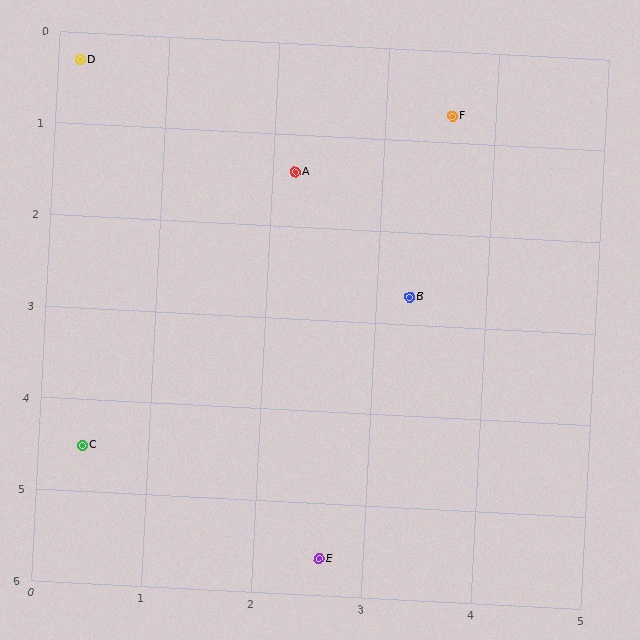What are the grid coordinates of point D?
Point D is at approximately (0.2, 0.3).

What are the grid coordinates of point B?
Point B is at approximately (3.3, 2.7).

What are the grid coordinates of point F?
Point F is at approximately (3.6, 0.7).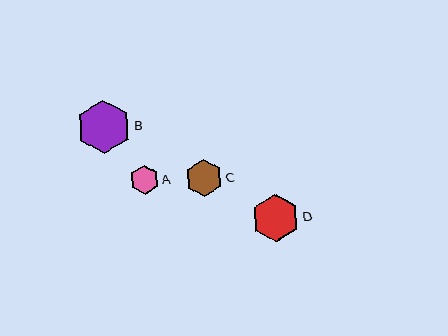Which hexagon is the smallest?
Hexagon A is the smallest with a size of approximately 29 pixels.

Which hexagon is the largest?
Hexagon B is the largest with a size of approximately 53 pixels.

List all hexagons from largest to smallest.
From largest to smallest: B, D, C, A.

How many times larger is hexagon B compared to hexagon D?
Hexagon B is approximately 1.1 times the size of hexagon D.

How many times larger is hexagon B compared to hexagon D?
Hexagon B is approximately 1.1 times the size of hexagon D.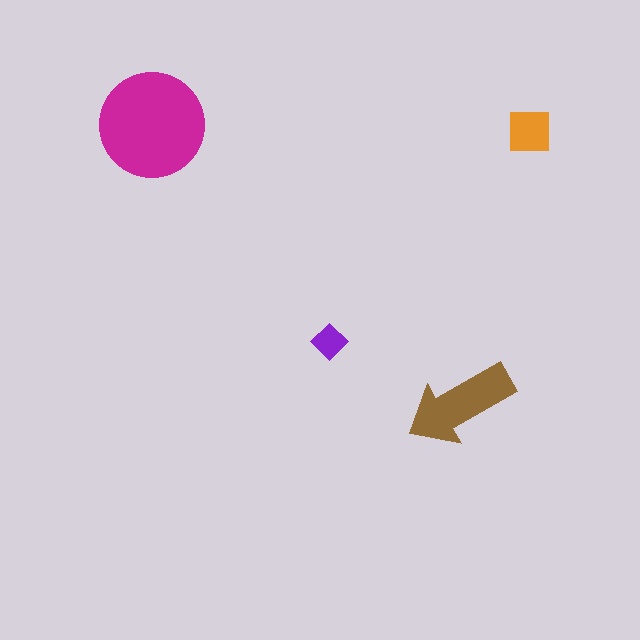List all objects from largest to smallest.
The magenta circle, the brown arrow, the orange square, the purple diamond.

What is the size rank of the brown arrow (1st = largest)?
2nd.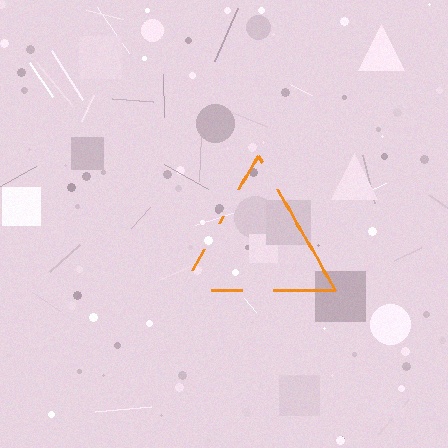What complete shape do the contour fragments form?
The contour fragments form a triangle.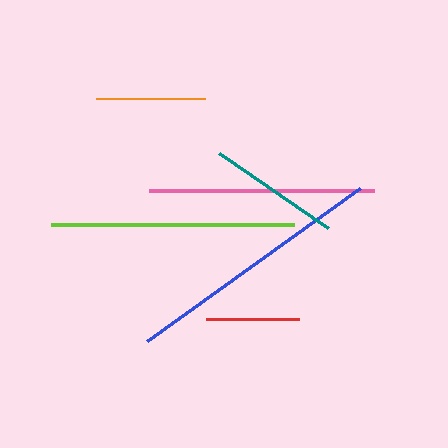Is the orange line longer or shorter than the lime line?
The lime line is longer than the orange line.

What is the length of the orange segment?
The orange segment is approximately 109 pixels long.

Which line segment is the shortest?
The red line is the shortest at approximately 93 pixels.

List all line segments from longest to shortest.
From longest to shortest: blue, lime, pink, teal, orange, red.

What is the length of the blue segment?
The blue segment is approximately 262 pixels long.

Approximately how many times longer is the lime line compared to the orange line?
The lime line is approximately 2.2 times the length of the orange line.